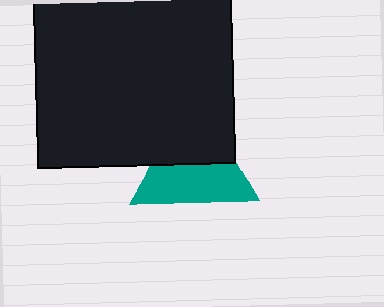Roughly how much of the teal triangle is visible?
About half of it is visible (roughly 56%).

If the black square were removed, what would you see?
You would see the complete teal triangle.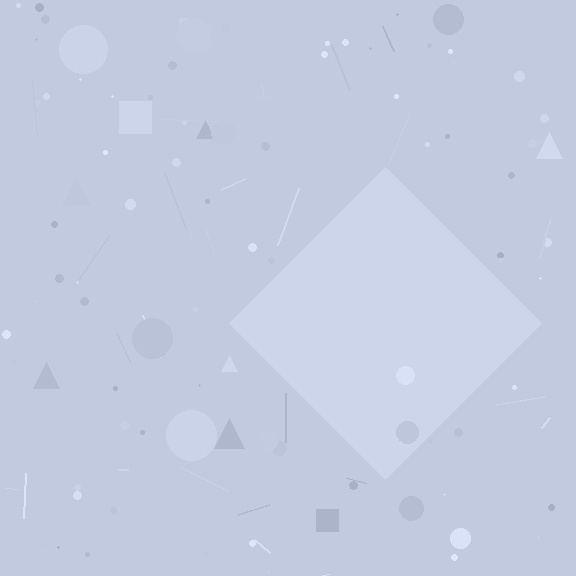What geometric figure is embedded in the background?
A diamond is embedded in the background.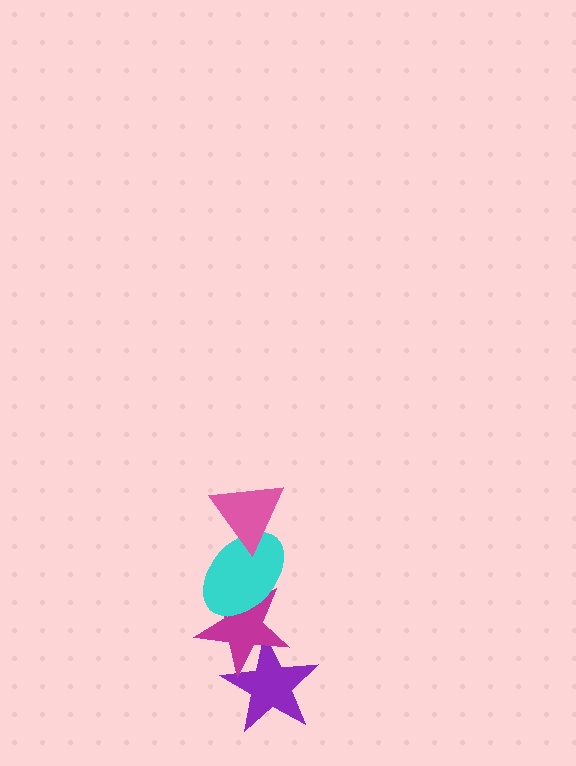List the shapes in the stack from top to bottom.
From top to bottom: the pink triangle, the cyan ellipse, the magenta star, the purple star.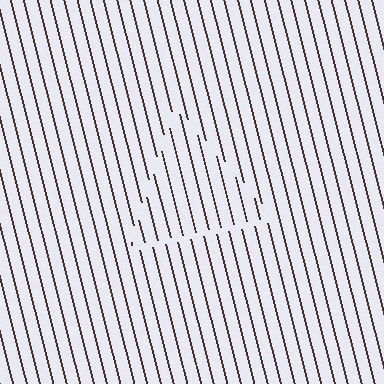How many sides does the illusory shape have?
3 sides — the line-ends trace a triangle.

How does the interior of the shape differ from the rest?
The interior of the shape contains the same grating, shifted by half a period — the contour is defined by the phase discontinuity where line-ends from the inner and outer gratings abut.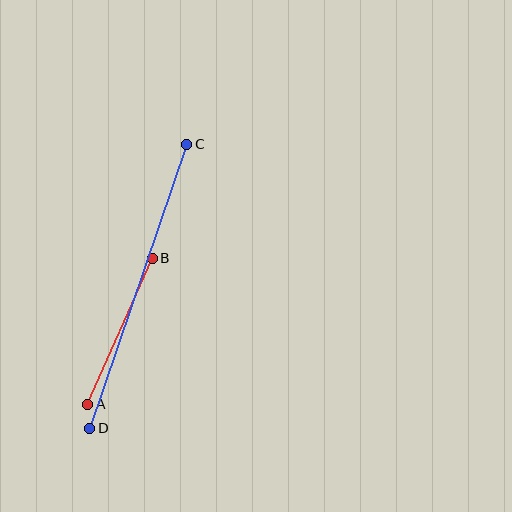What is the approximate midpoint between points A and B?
The midpoint is at approximately (120, 331) pixels.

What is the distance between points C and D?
The distance is approximately 300 pixels.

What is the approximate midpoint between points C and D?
The midpoint is at approximately (138, 286) pixels.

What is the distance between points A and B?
The distance is approximately 160 pixels.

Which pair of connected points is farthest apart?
Points C and D are farthest apart.